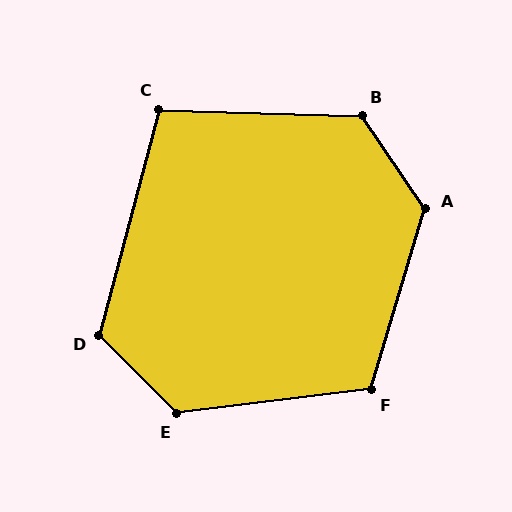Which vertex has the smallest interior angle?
C, at approximately 103 degrees.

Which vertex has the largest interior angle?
A, at approximately 129 degrees.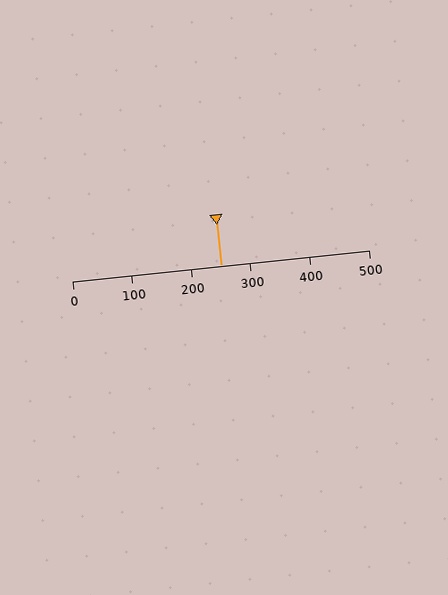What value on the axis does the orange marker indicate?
The marker indicates approximately 250.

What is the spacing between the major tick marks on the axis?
The major ticks are spaced 100 apart.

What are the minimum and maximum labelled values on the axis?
The axis runs from 0 to 500.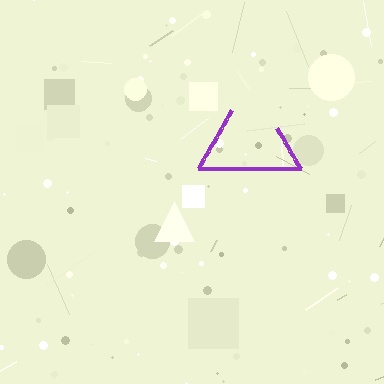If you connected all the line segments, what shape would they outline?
They would outline a triangle.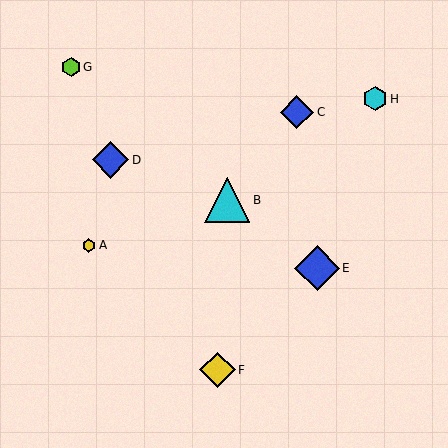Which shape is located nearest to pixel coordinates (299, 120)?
The blue diamond (labeled C) at (297, 112) is nearest to that location.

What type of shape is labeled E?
Shape E is a blue diamond.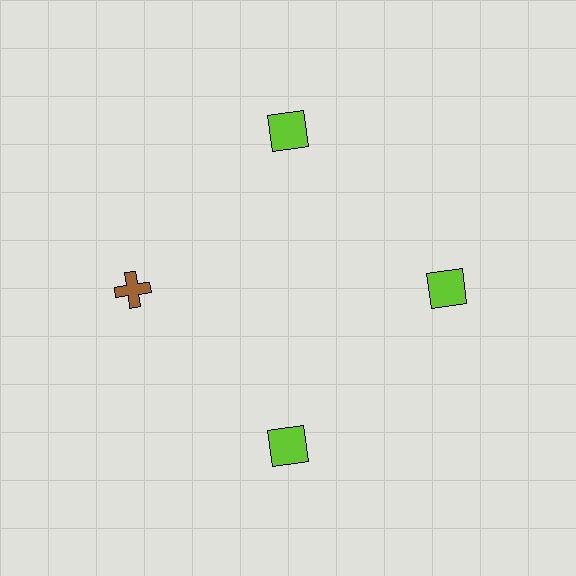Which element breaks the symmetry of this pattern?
The brown cross at roughly the 9 o'clock position breaks the symmetry. All other shapes are lime squares.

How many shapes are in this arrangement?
There are 4 shapes arranged in a ring pattern.